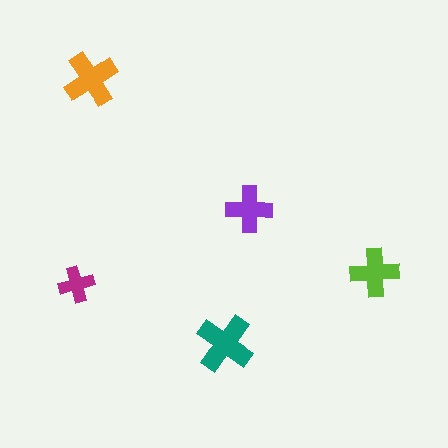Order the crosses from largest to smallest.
the teal one, the orange one, the lime one, the purple one, the magenta one.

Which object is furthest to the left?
The magenta cross is leftmost.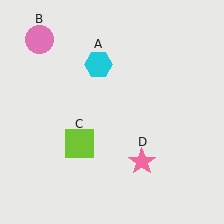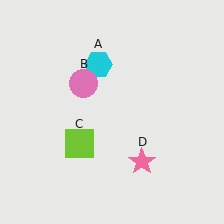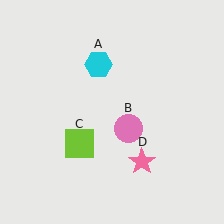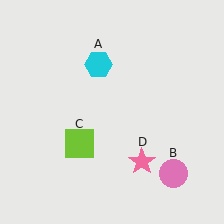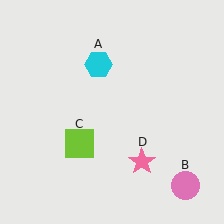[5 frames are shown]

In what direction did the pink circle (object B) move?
The pink circle (object B) moved down and to the right.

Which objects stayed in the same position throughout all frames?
Cyan hexagon (object A) and lime square (object C) and pink star (object D) remained stationary.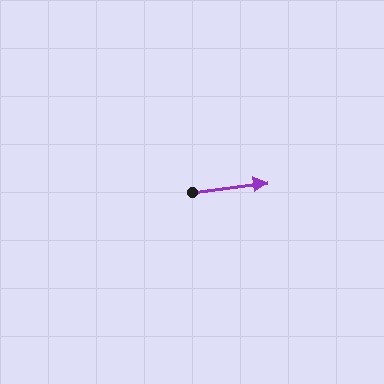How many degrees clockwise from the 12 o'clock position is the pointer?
Approximately 83 degrees.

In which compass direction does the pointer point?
East.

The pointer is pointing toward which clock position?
Roughly 3 o'clock.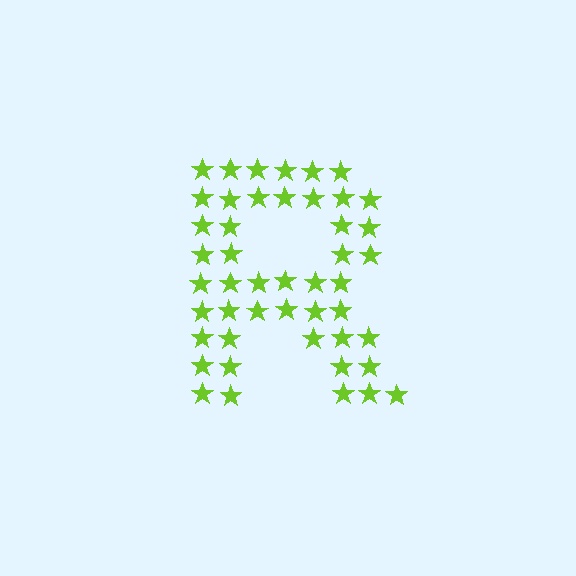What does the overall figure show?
The overall figure shows the letter R.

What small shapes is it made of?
It is made of small stars.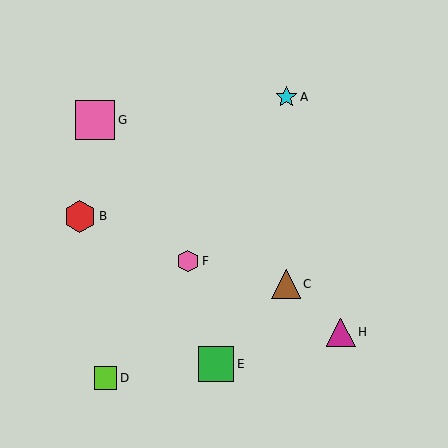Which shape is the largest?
The pink square (labeled G) is the largest.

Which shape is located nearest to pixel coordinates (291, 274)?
The brown triangle (labeled C) at (286, 284) is nearest to that location.